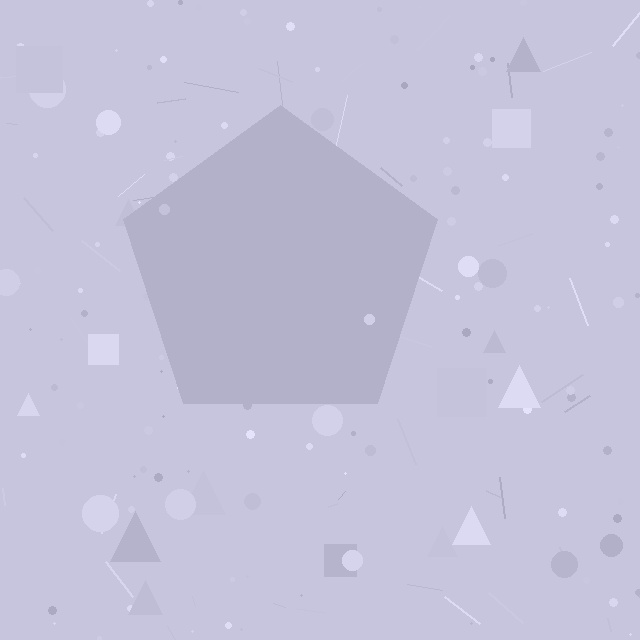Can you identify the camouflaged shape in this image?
The camouflaged shape is a pentagon.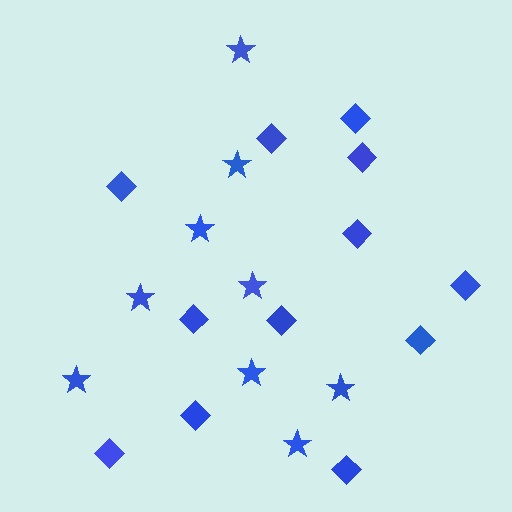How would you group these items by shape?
There are 2 groups: one group of stars (9) and one group of diamonds (12).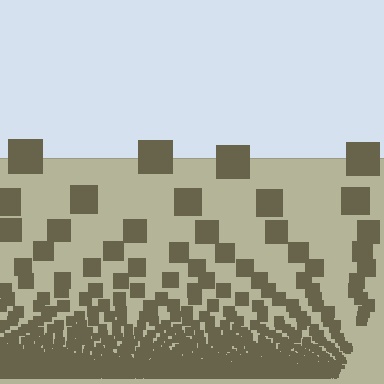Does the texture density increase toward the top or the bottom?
Density increases toward the bottom.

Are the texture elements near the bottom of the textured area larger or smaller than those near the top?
Smaller. The gradient is inverted — elements near the bottom are smaller and denser.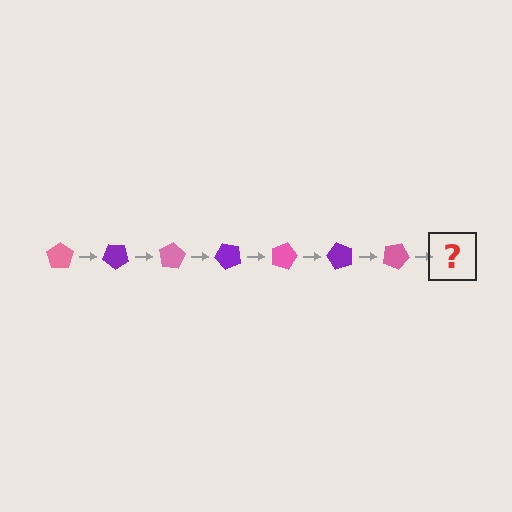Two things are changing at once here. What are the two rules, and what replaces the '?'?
The two rules are that it rotates 40 degrees each step and the color cycles through pink and purple. The '?' should be a purple pentagon, rotated 280 degrees from the start.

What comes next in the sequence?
The next element should be a purple pentagon, rotated 280 degrees from the start.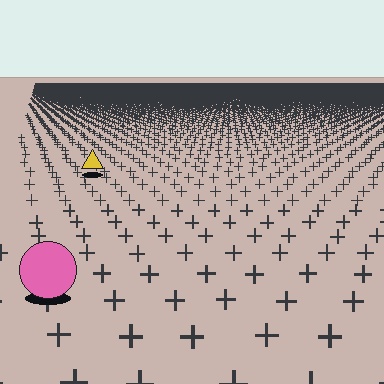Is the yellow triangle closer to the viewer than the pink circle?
No. The pink circle is closer — you can tell from the texture gradient: the ground texture is coarser near it.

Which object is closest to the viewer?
The pink circle is closest. The texture marks near it are larger and more spread out.